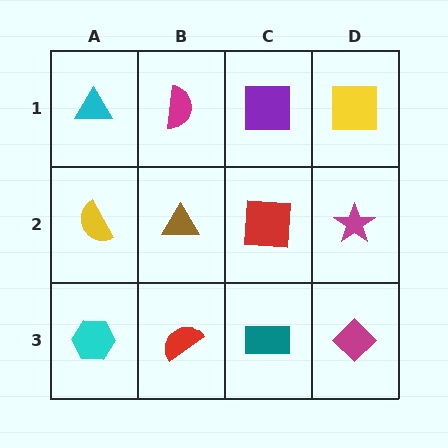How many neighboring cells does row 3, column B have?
3.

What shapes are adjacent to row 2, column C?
A purple square (row 1, column C), a teal rectangle (row 3, column C), a brown triangle (row 2, column B), a magenta star (row 2, column D).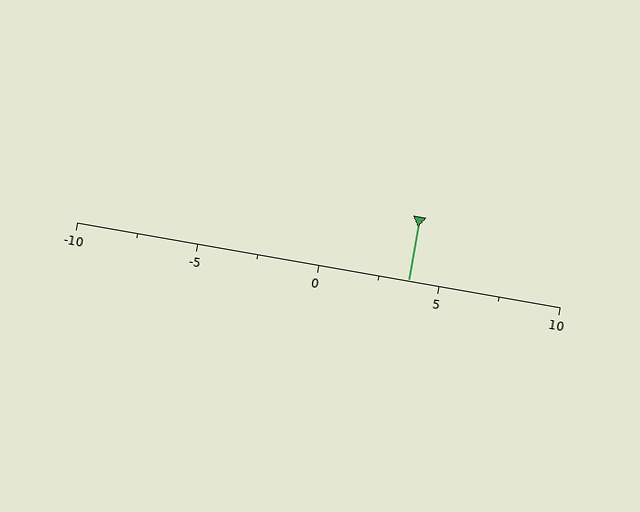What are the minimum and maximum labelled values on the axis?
The axis runs from -10 to 10.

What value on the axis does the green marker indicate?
The marker indicates approximately 3.8.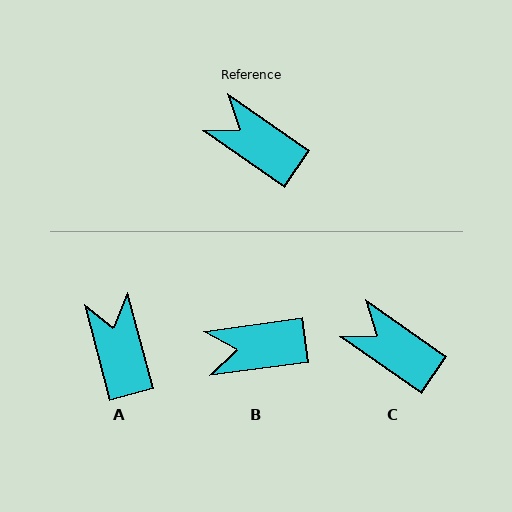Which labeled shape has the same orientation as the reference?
C.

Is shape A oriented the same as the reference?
No, it is off by about 40 degrees.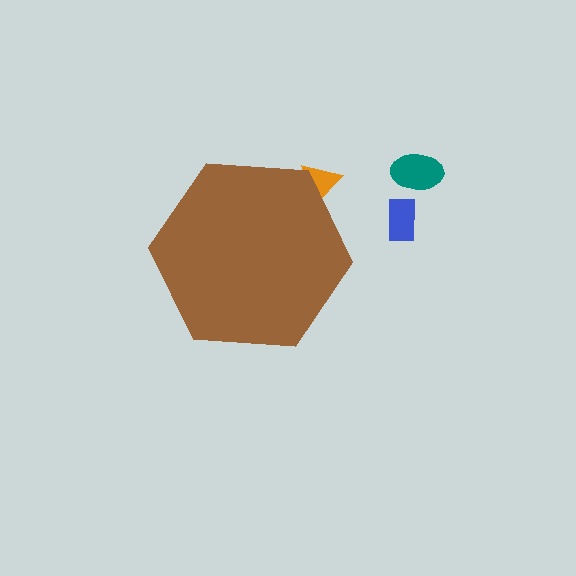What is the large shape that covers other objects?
A brown hexagon.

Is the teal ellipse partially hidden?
No, the teal ellipse is fully visible.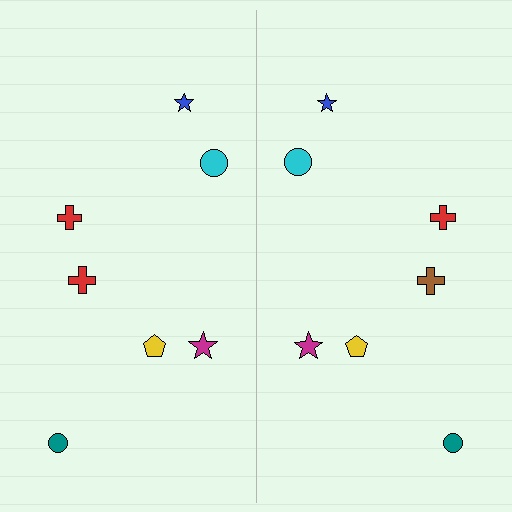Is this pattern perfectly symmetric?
No, the pattern is not perfectly symmetric. The brown cross on the right side breaks the symmetry — its mirror counterpart is red.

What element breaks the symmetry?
The brown cross on the right side breaks the symmetry — its mirror counterpart is red.